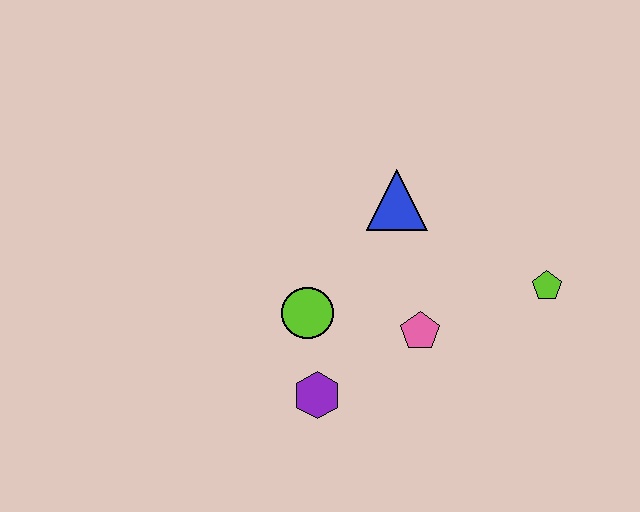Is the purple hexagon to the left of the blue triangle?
Yes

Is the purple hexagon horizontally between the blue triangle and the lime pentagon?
No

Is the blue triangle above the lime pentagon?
Yes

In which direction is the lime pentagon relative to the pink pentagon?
The lime pentagon is to the right of the pink pentagon.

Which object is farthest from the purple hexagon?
The lime pentagon is farthest from the purple hexagon.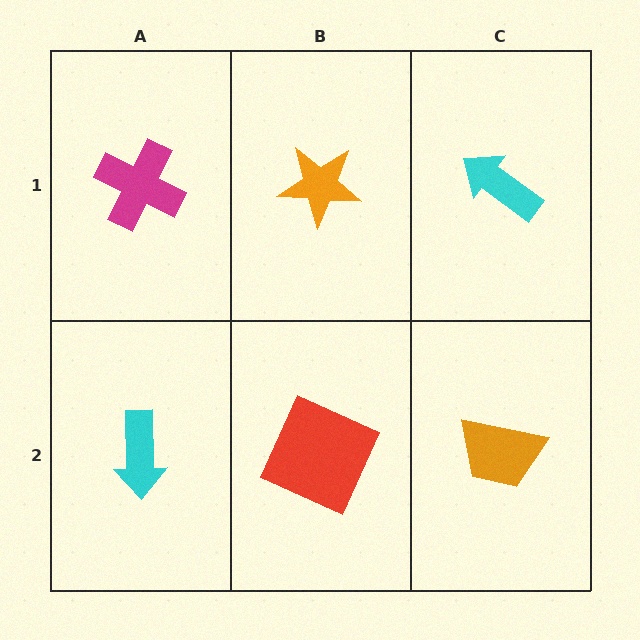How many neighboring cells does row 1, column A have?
2.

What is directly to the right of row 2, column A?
A red square.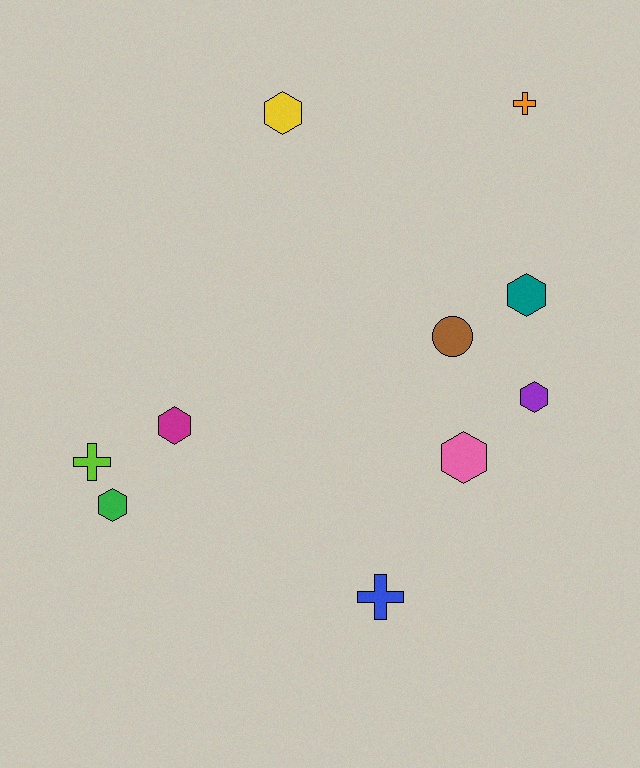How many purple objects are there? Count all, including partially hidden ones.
There is 1 purple object.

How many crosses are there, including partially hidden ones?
There are 3 crosses.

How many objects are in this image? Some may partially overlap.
There are 10 objects.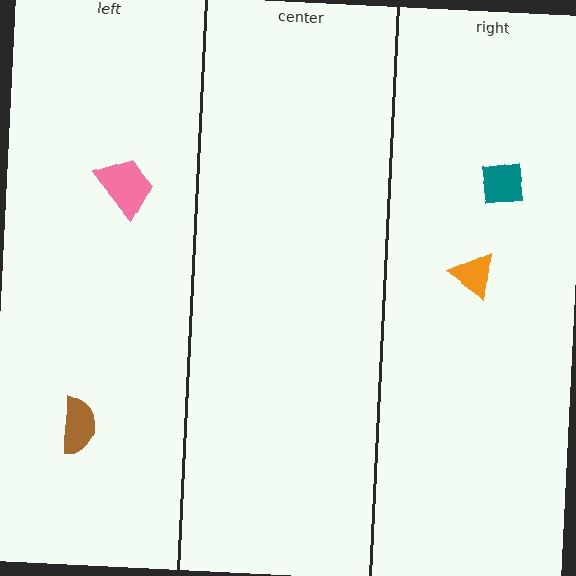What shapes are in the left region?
The brown semicircle, the pink trapezoid.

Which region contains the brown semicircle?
The left region.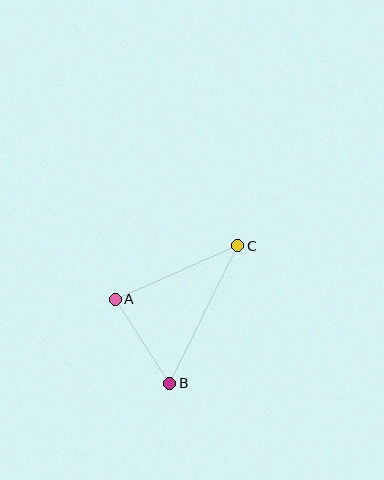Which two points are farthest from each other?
Points B and C are farthest from each other.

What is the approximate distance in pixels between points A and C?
The distance between A and C is approximately 134 pixels.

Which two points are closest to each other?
Points A and B are closest to each other.